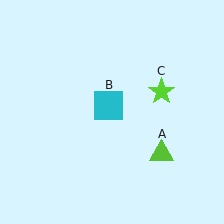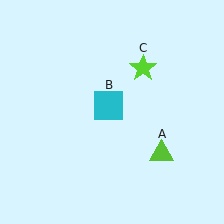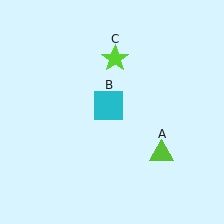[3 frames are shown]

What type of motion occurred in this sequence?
The lime star (object C) rotated counterclockwise around the center of the scene.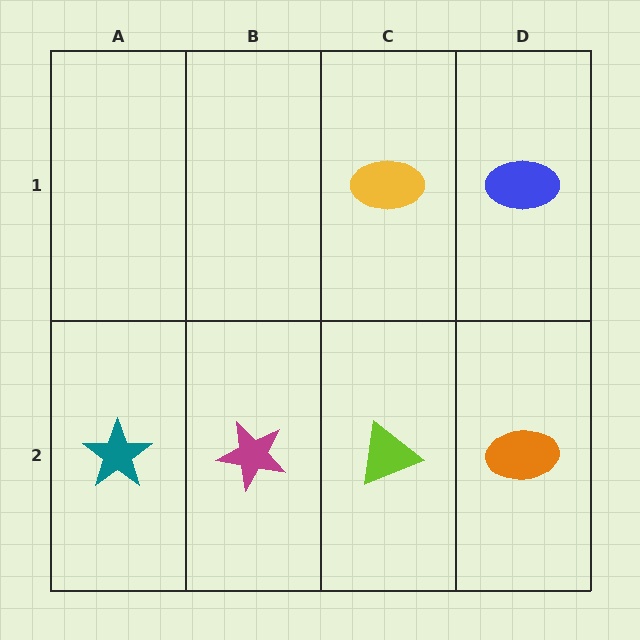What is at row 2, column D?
An orange ellipse.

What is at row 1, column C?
A yellow ellipse.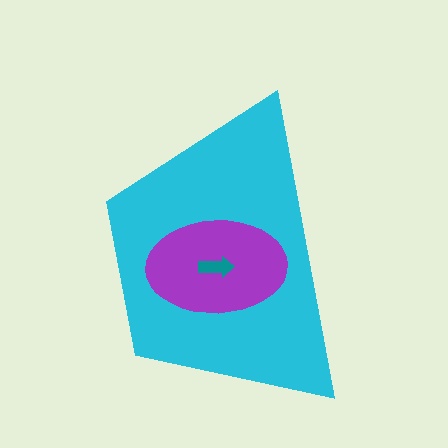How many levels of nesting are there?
3.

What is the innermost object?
The teal arrow.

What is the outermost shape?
The cyan trapezoid.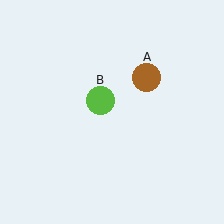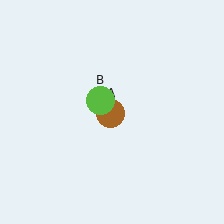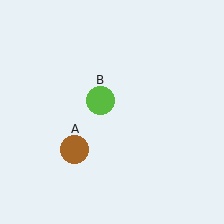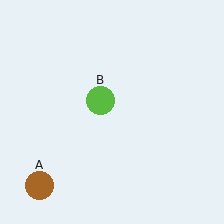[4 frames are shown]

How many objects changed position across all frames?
1 object changed position: brown circle (object A).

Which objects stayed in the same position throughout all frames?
Lime circle (object B) remained stationary.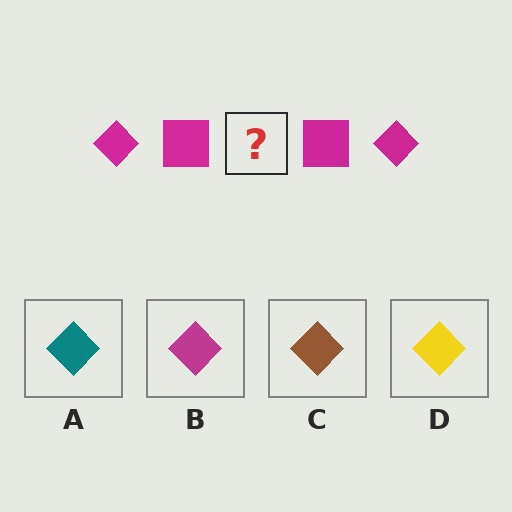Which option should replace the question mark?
Option B.